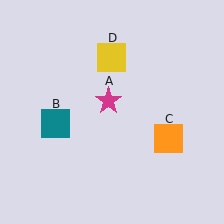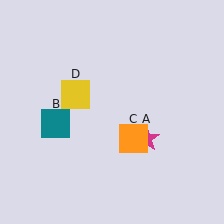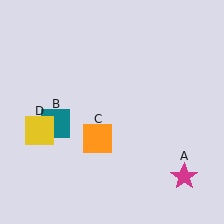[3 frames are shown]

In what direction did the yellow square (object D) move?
The yellow square (object D) moved down and to the left.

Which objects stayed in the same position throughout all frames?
Teal square (object B) remained stationary.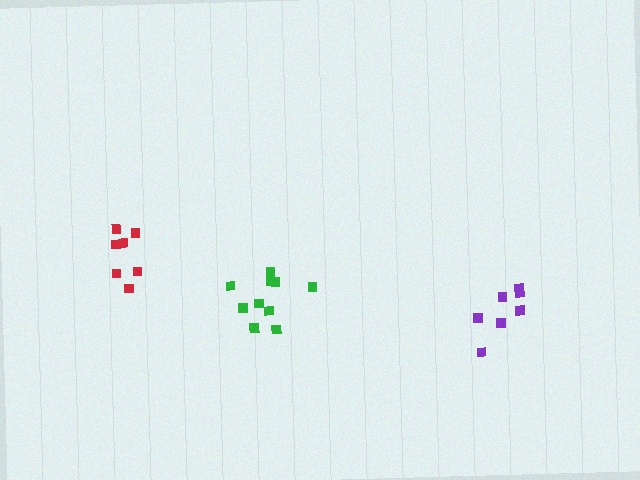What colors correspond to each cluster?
The clusters are colored: green, purple, red.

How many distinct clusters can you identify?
There are 3 distinct clusters.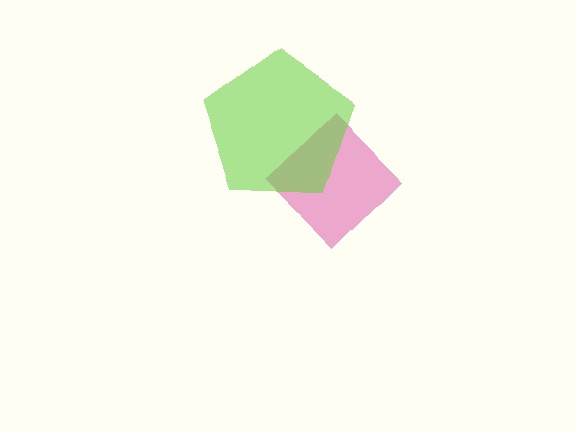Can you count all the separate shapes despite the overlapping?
Yes, there are 2 separate shapes.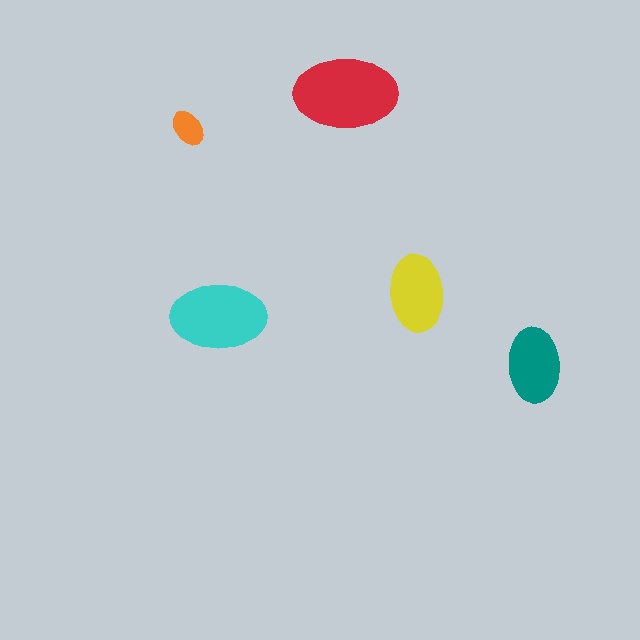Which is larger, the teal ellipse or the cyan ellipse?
The cyan one.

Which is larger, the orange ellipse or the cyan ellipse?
The cyan one.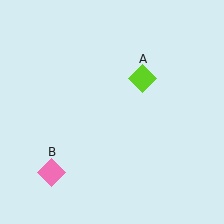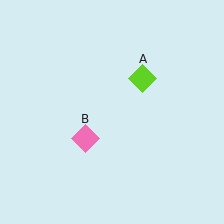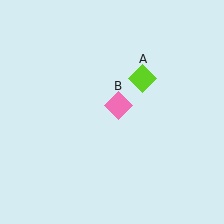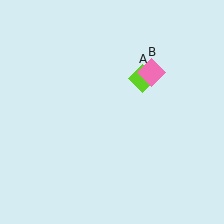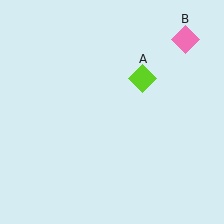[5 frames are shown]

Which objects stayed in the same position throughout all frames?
Lime diamond (object A) remained stationary.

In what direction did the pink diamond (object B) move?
The pink diamond (object B) moved up and to the right.